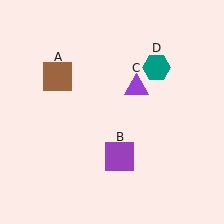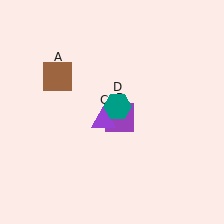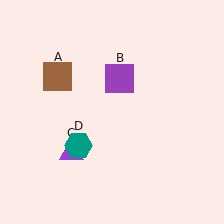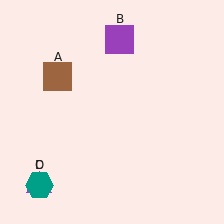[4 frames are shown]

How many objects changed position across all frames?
3 objects changed position: purple square (object B), purple triangle (object C), teal hexagon (object D).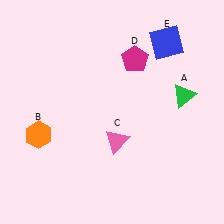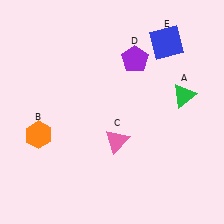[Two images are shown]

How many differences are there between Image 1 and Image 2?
There is 1 difference between the two images.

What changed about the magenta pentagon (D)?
In Image 1, D is magenta. In Image 2, it changed to purple.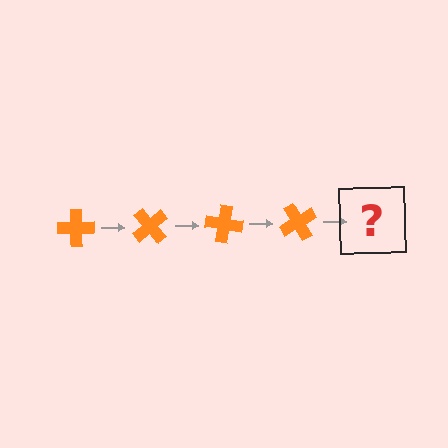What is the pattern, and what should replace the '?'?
The pattern is that the cross rotates 50 degrees each step. The '?' should be an orange cross rotated 200 degrees.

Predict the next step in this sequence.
The next step is an orange cross rotated 200 degrees.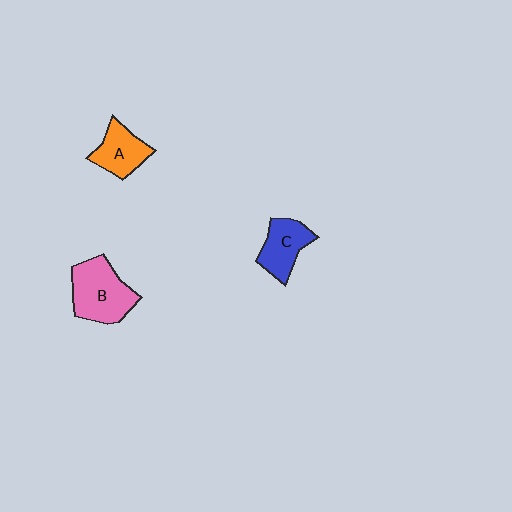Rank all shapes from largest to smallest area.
From largest to smallest: B (pink), C (blue), A (orange).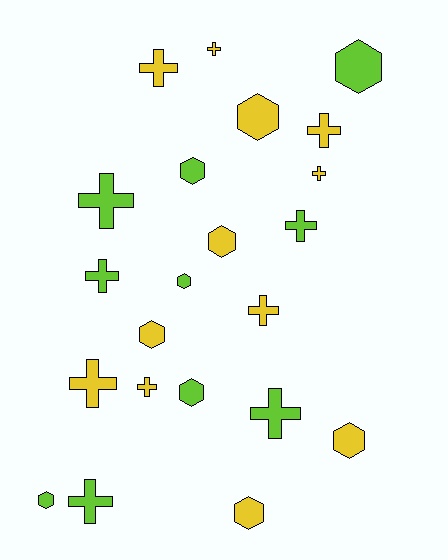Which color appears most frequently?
Yellow, with 12 objects.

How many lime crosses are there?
There are 5 lime crosses.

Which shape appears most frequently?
Cross, with 12 objects.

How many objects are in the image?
There are 22 objects.